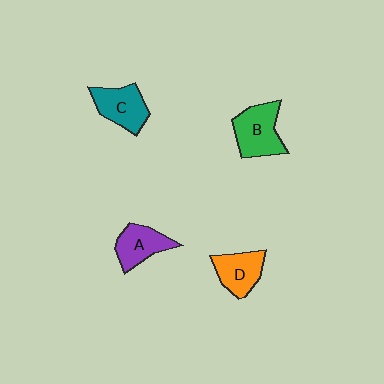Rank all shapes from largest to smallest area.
From largest to smallest: B (green), C (teal), D (orange), A (purple).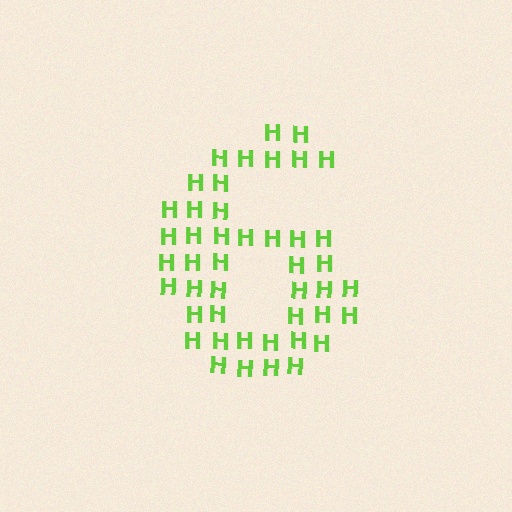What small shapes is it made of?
It is made of small letter H's.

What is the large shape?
The large shape is the digit 6.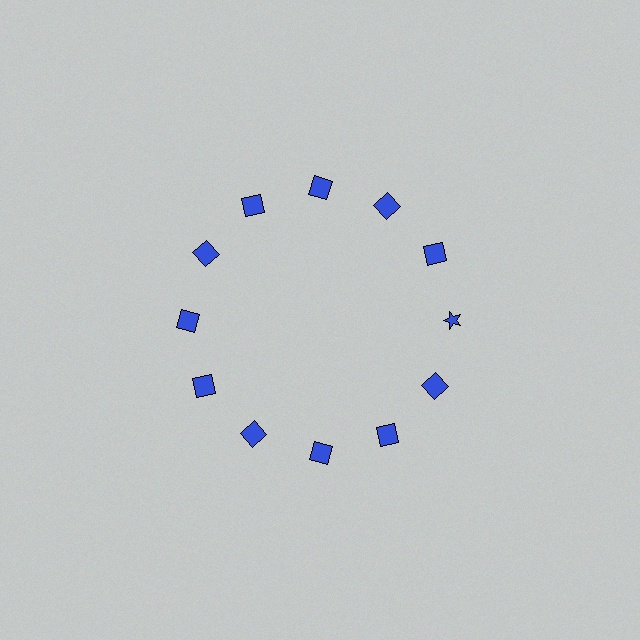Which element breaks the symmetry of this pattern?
The blue star at roughly the 3 o'clock position breaks the symmetry. All other shapes are blue squares.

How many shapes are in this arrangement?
There are 12 shapes arranged in a ring pattern.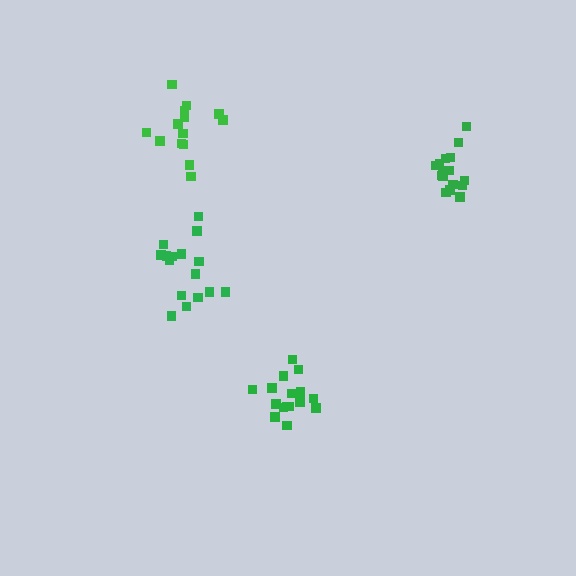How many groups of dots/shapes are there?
There are 4 groups.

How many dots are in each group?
Group 1: 16 dots, Group 2: 16 dots, Group 3: 14 dots, Group 4: 16 dots (62 total).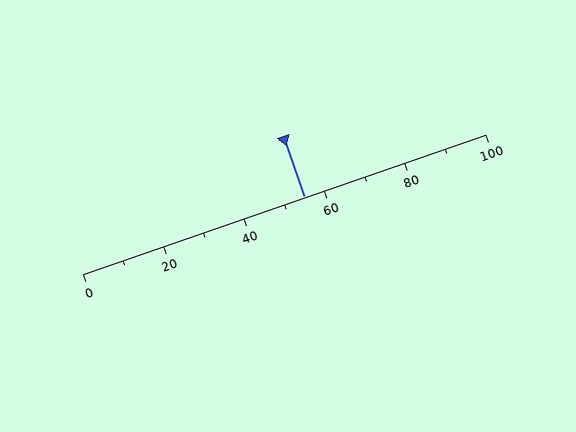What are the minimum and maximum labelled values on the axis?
The axis runs from 0 to 100.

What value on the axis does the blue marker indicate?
The marker indicates approximately 55.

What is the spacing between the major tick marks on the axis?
The major ticks are spaced 20 apart.